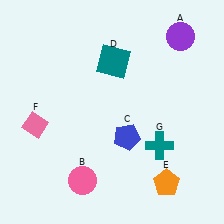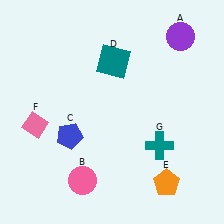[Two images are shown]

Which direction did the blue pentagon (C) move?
The blue pentagon (C) moved left.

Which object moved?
The blue pentagon (C) moved left.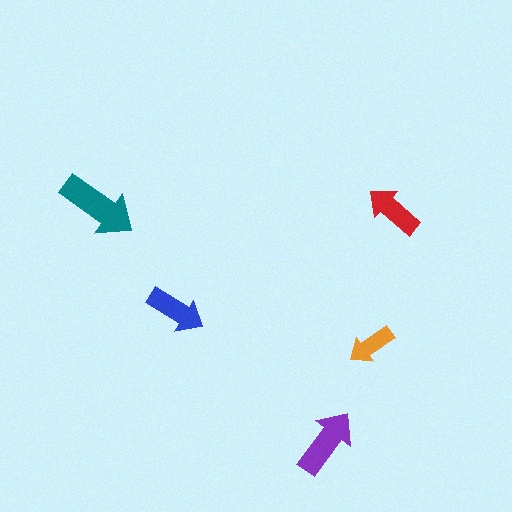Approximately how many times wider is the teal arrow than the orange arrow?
About 1.5 times wider.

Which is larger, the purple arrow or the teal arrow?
The teal one.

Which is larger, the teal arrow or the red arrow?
The teal one.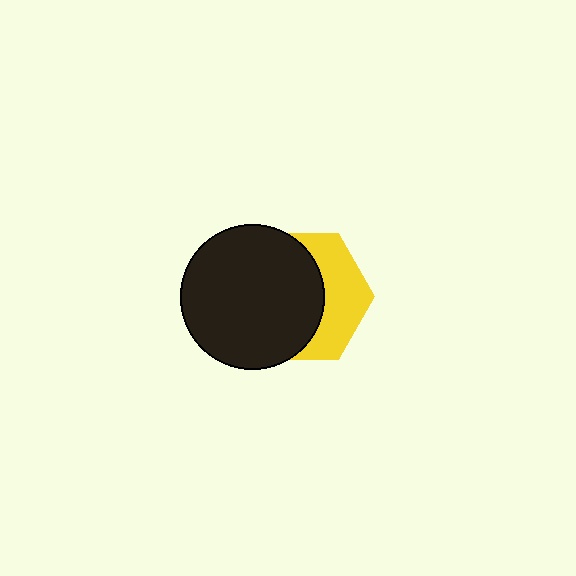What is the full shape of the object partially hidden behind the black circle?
The partially hidden object is a yellow hexagon.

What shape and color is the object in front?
The object in front is a black circle.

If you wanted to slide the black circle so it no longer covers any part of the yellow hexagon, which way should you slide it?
Slide it left — that is the most direct way to separate the two shapes.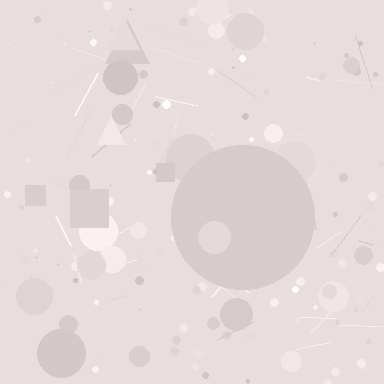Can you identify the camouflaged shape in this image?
The camouflaged shape is a circle.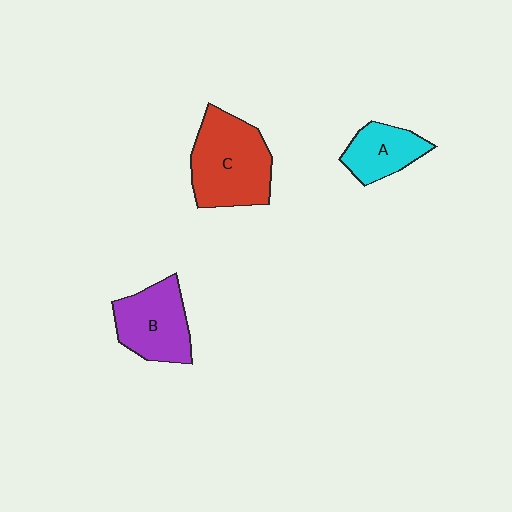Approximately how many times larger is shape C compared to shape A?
Approximately 1.8 times.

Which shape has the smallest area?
Shape A (cyan).